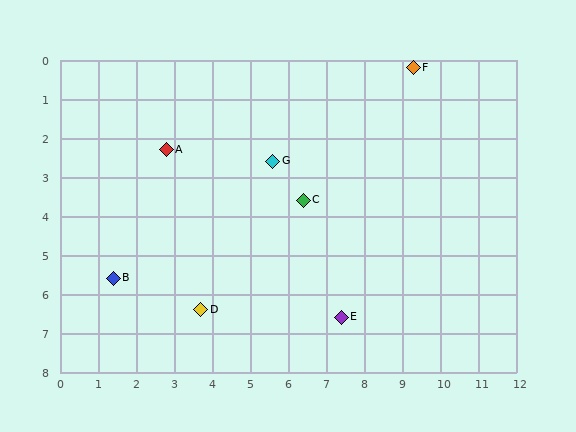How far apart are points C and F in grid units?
Points C and F are about 4.5 grid units apart.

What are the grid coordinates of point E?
Point E is at approximately (7.4, 6.6).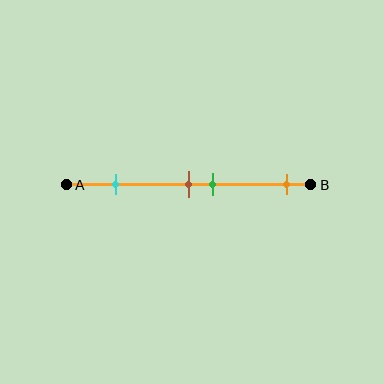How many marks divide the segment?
There are 4 marks dividing the segment.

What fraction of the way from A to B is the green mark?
The green mark is approximately 60% (0.6) of the way from A to B.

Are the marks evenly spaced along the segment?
No, the marks are not evenly spaced.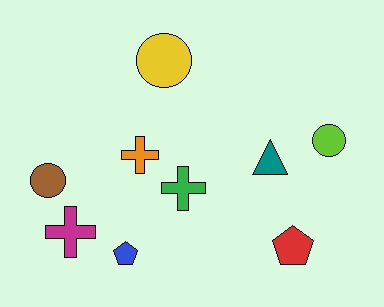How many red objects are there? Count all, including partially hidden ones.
There is 1 red object.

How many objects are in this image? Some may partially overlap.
There are 9 objects.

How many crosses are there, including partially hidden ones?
There are 3 crosses.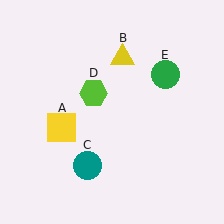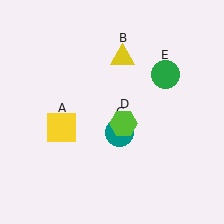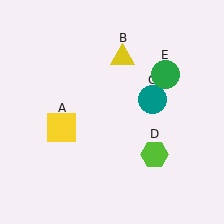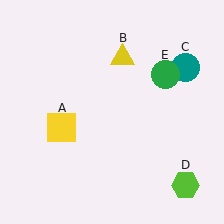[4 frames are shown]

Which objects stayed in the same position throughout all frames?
Yellow square (object A) and yellow triangle (object B) and green circle (object E) remained stationary.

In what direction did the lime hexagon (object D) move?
The lime hexagon (object D) moved down and to the right.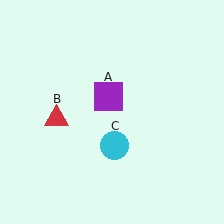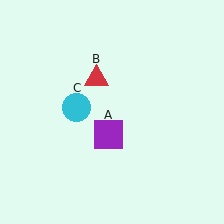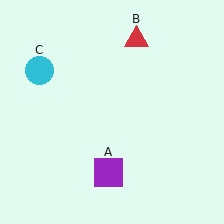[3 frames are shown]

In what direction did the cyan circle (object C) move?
The cyan circle (object C) moved up and to the left.